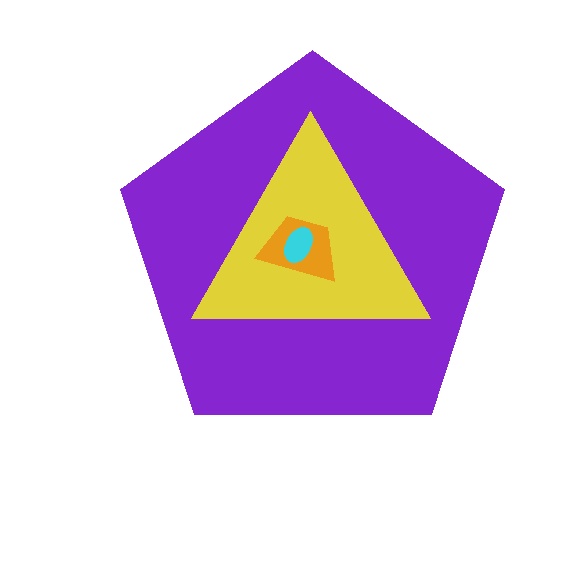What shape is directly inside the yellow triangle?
The orange trapezoid.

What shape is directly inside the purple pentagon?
The yellow triangle.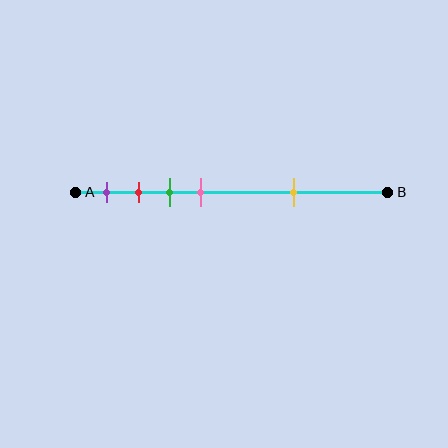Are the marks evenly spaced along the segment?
No, the marks are not evenly spaced.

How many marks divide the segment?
There are 5 marks dividing the segment.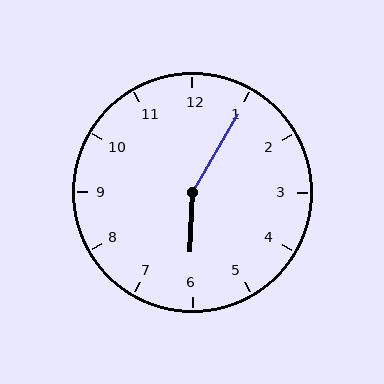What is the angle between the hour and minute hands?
Approximately 152 degrees.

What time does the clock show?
6:05.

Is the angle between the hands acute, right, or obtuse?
It is obtuse.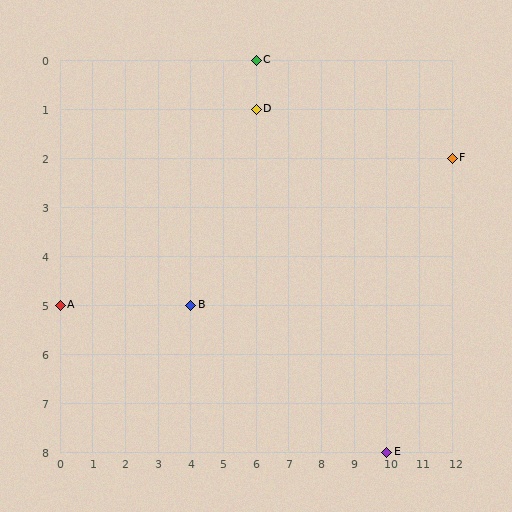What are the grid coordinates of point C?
Point C is at grid coordinates (6, 0).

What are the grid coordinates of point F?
Point F is at grid coordinates (12, 2).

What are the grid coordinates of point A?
Point A is at grid coordinates (0, 5).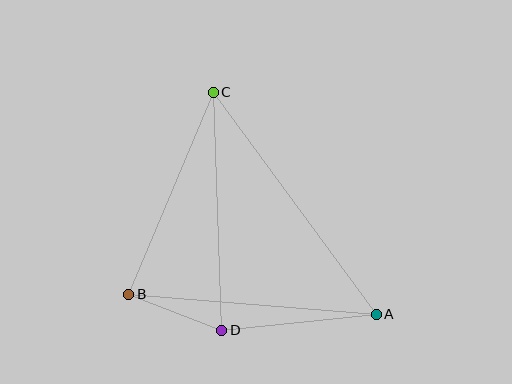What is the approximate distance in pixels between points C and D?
The distance between C and D is approximately 238 pixels.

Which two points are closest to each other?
Points B and D are closest to each other.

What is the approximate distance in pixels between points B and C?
The distance between B and C is approximately 219 pixels.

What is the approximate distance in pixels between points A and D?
The distance between A and D is approximately 156 pixels.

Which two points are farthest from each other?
Points A and C are farthest from each other.